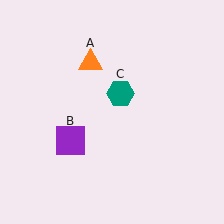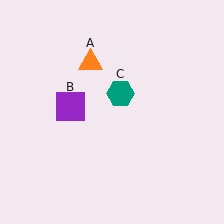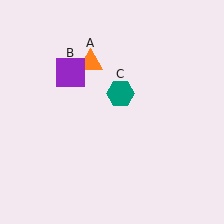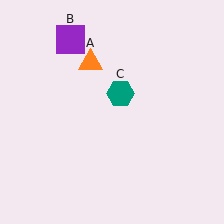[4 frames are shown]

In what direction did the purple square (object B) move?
The purple square (object B) moved up.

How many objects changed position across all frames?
1 object changed position: purple square (object B).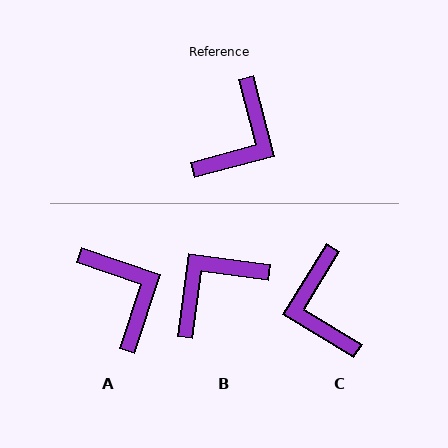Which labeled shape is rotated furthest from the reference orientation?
B, about 158 degrees away.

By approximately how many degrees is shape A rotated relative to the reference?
Approximately 57 degrees counter-clockwise.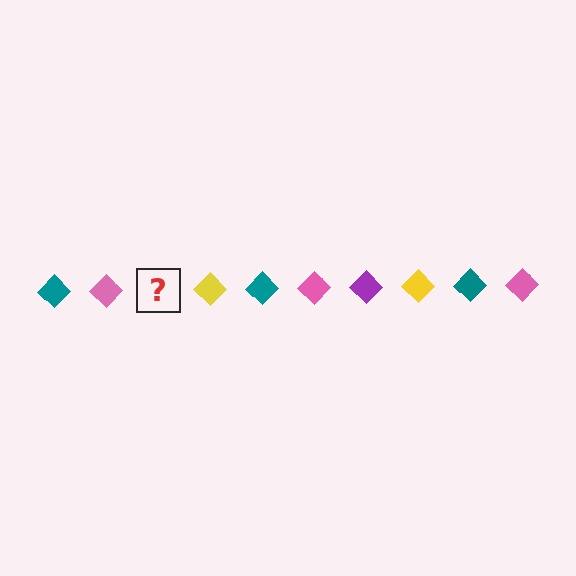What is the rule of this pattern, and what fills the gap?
The rule is that the pattern cycles through teal, pink, purple, yellow diamonds. The gap should be filled with a purple diamond.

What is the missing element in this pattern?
The missing element is a purple diamond.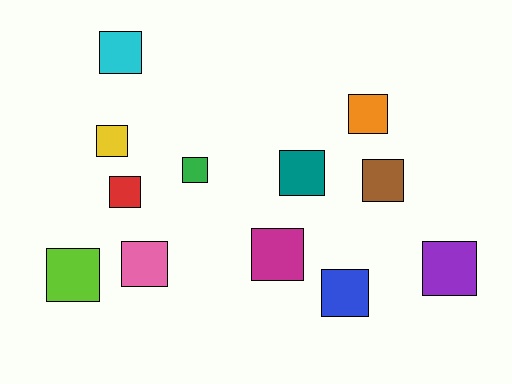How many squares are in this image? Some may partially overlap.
There are 12 squares.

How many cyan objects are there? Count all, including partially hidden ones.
There is 1 cyan object.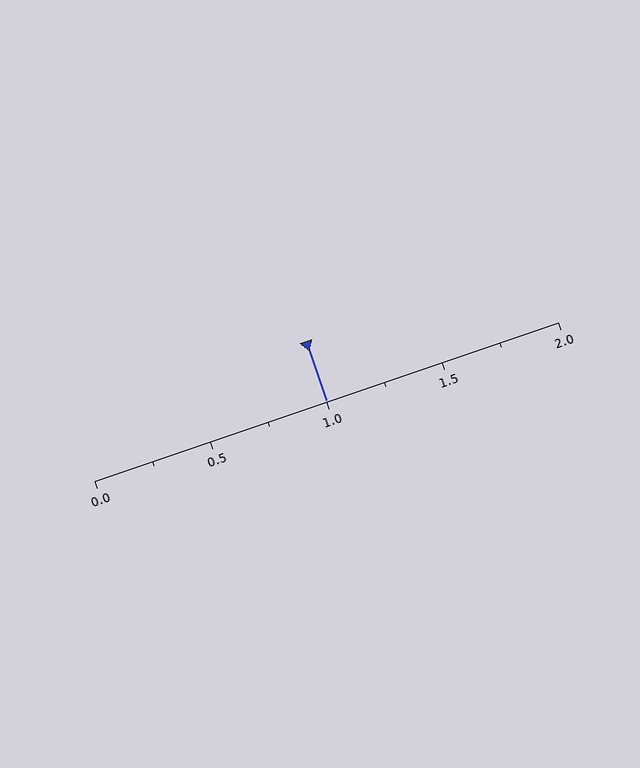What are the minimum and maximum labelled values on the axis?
The axis runs from 0.0 to 2.0.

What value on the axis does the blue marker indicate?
The marker indicates approximately 1.